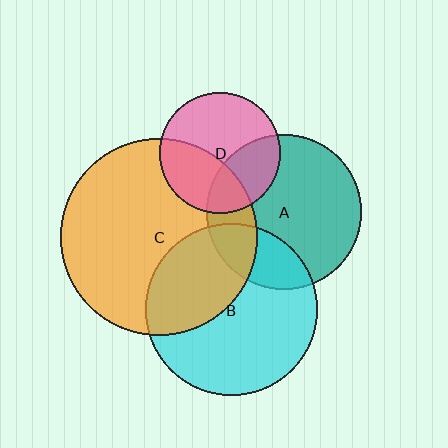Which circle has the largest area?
Circle C (orange).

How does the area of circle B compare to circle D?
Approximately 2.0 times.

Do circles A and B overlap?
Yes.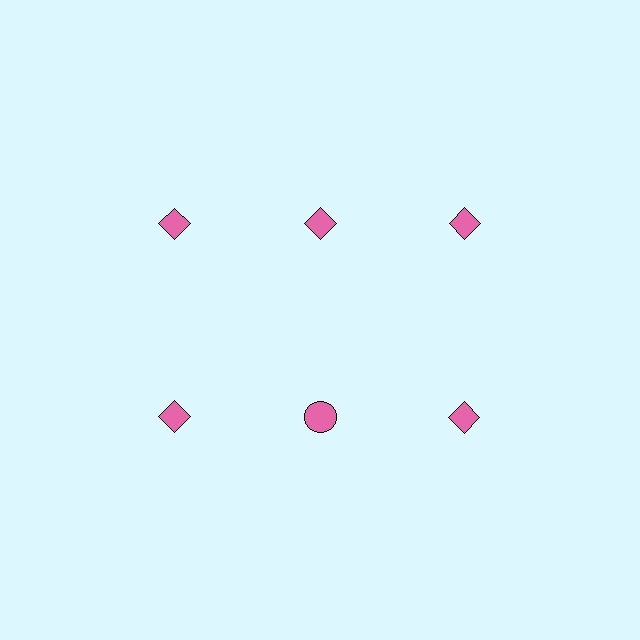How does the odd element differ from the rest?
It has a different shape: circle instead of diamond.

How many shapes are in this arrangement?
There are 6 shapes arranged in a grid pattern.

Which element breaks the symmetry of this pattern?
The pink circle in the second row, second from left column breaks the symmetry. All other shapes are pink diamonds.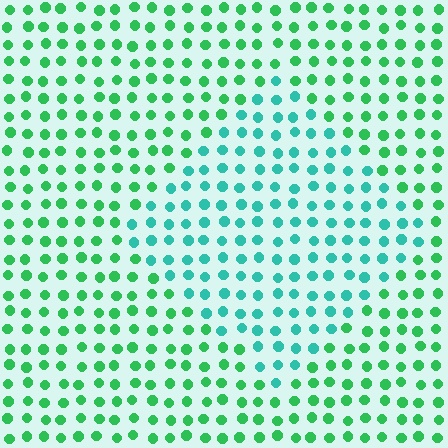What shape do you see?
I see a diamond.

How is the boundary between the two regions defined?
The boundary is defined purely by a slight shift in hue (about 35 degrees). Spacing, size, and orientation are identical on both sides.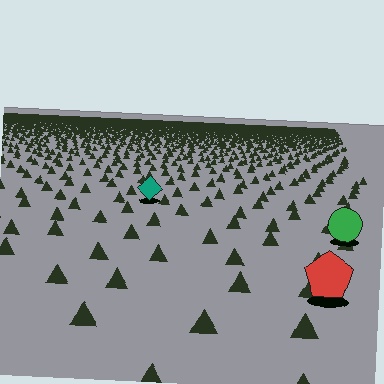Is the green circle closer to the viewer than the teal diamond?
Yes. The green circle is closer — you can tell from the texture gradient: the ground texture is coarser near it.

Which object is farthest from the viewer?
The teal diamond is farthest from the viewer. It appears smaller and the ground texture around it is denser.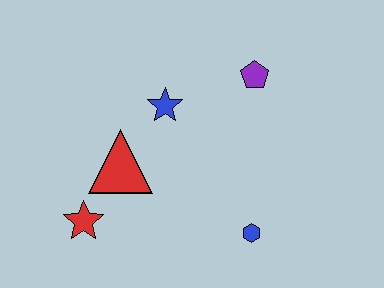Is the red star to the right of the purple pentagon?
No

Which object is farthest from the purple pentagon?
The red star is farthest from the purple pentagon.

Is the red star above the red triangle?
No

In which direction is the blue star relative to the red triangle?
The blue star is above the red triangle.